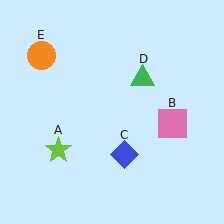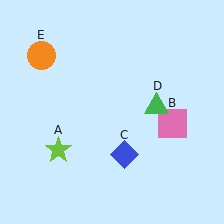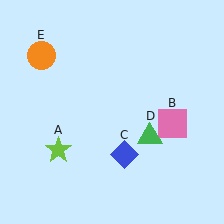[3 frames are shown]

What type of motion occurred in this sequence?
The green triangle (object D) rotated clockwise around the center of the scene.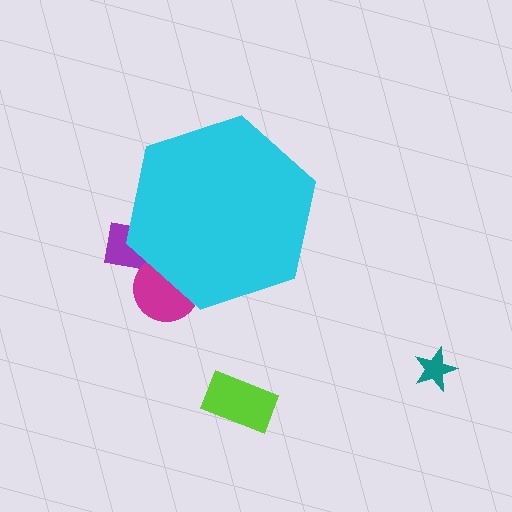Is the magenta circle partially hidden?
Yes, the magenta circle is partially hidden behind the cyan hexagon.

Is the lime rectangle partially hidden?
No, the lime rectangle is fully visible.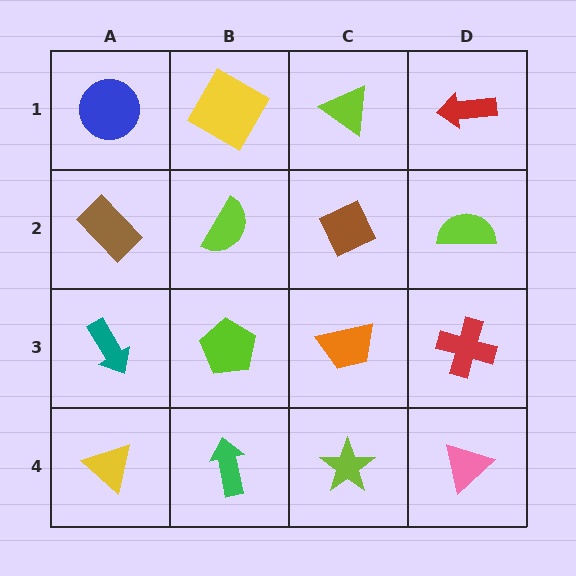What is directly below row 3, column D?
A pink triangle.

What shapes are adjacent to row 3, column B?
A lime semicircle (row 2, column B), a green arrow (row 4, column B), a teal arrow (row 3, column A), an orange trapezoid (row 3, column C).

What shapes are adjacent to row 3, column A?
A brown rectangle (row 2, column A), a yellow triangle (row 4, column A), a lime pentagon (row 3, column B).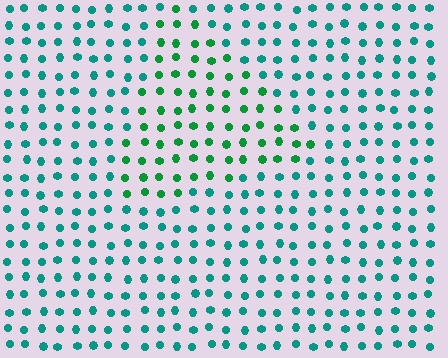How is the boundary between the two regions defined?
The boundary is defined purely by a slight shift in hue (about 34 degrees). Spacing, size, and orientation are identical on both sides.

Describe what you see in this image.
The image is filled with small teal elements in a uniform arrangement. A triangle-shaped region is visible where the elements are tinted to a slightly different hue, forming a subtle color boundary.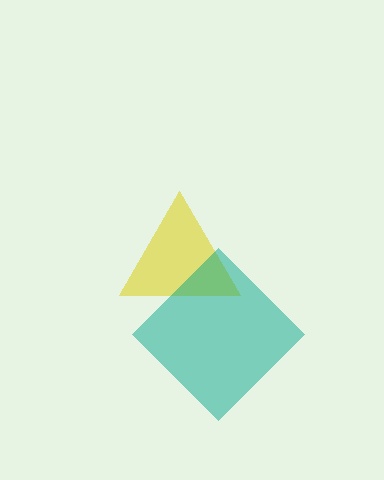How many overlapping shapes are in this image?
There are 2 overlapping shapes in the image.